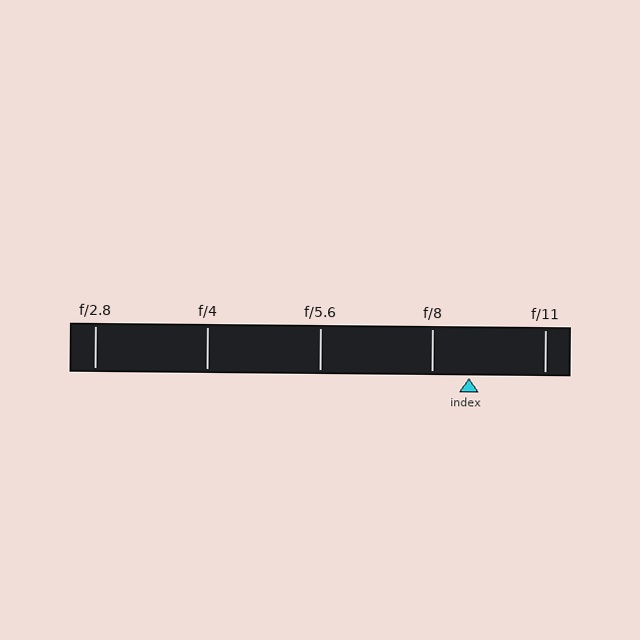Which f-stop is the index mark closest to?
The index mark is closest to f/8.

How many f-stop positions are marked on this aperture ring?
There are 5 f-stop positions marked.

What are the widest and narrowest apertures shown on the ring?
The widest aperture shown is f/2.8 and the narrowest is f/11.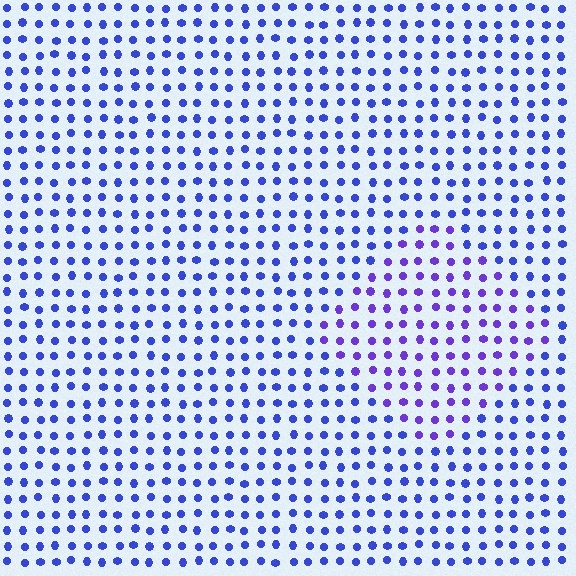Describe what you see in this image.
The image is filled with small blue elements in a uniform arrangement. A diamond-shaped region is visible where the elements are tinted to a slightly different hue, forming a subtle color boundary.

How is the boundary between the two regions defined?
The boundary is defined purely by a slight shift in hue (about 29 degrees). Spacing, size, and orientation are identical on both sides.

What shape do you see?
I see a diamond.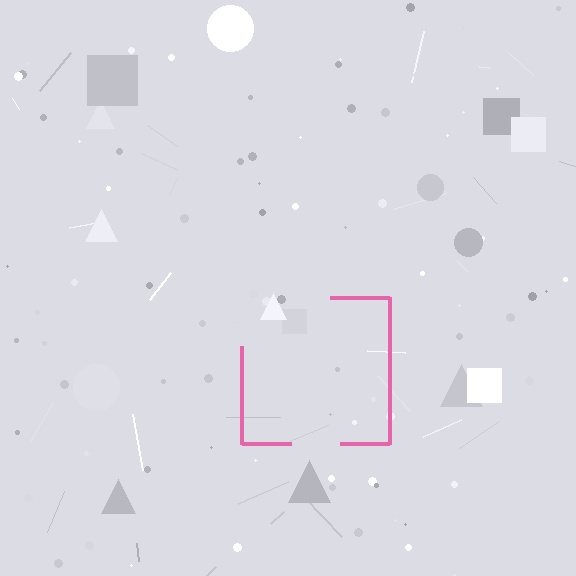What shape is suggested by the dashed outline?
The dashed outline suggests a square.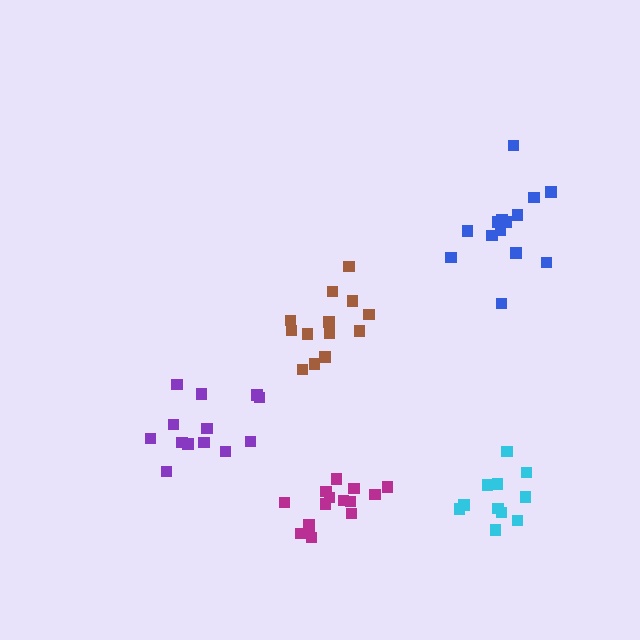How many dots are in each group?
Group 1: 14 dots, Group 2: 13 dots, Group 3: 11 dots, Group 4: 15 dots, Group 5: 13 dots (66 total).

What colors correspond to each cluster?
The clusters are colored: blue, brown, cyan, magenta, purple.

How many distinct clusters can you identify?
There are 5 distinct clusters.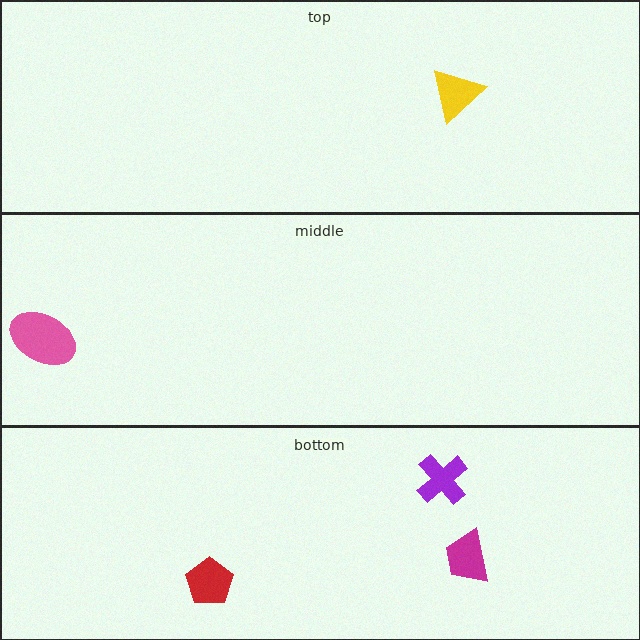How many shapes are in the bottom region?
3.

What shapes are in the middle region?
The pink ellipse.